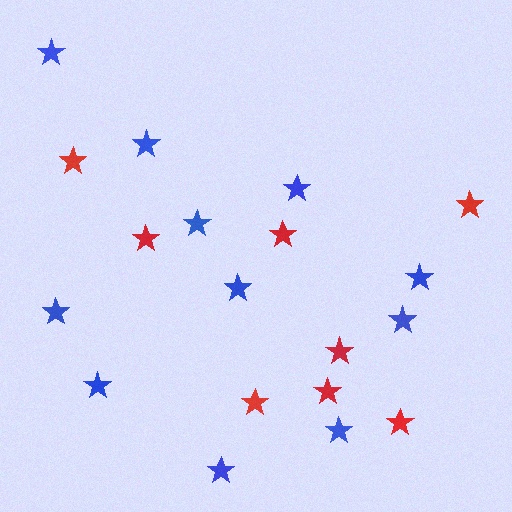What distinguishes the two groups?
There are 2 groups: one group of red stars (8) and one group of blue stars (11).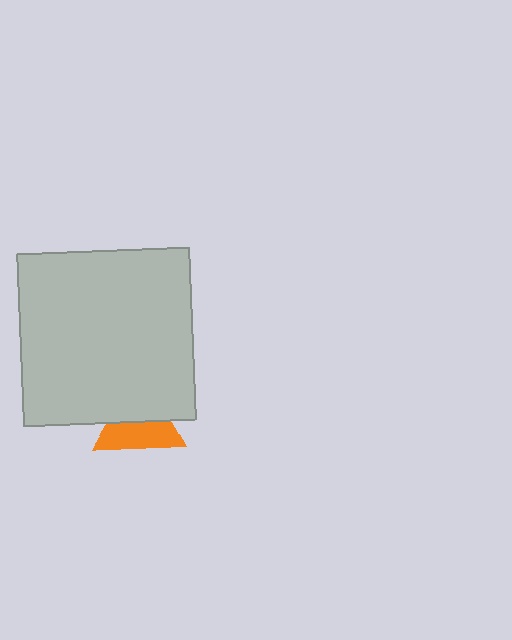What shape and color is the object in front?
The object in front is a light gray square.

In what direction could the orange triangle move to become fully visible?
The orange triangle could move down. That would shift it out from behind the light gray square entirely.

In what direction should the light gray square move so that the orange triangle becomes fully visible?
The light gray square should move up. That is the shortest direction to clear the overlap and leave the orange triangle fully visible.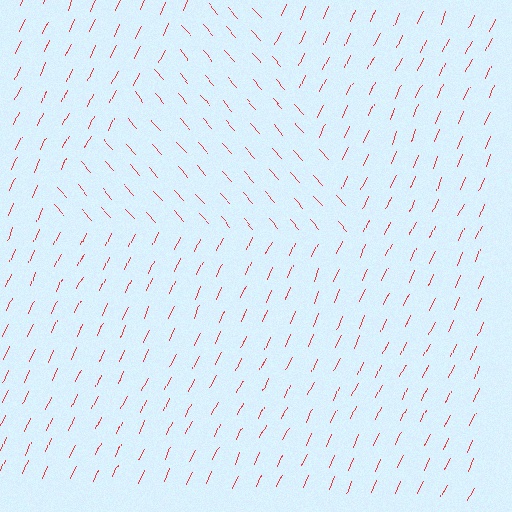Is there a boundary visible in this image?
Yes, there is a texture boundary formed by a change in line orientation.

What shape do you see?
I see a triangle.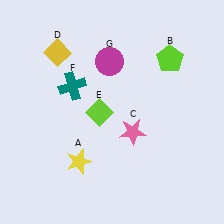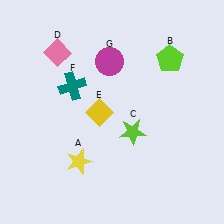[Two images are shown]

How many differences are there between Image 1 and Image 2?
There are 3 differences between the two images.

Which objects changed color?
C changed from pink to lime. D changed from yellow to pink. E changed from lime to yellow.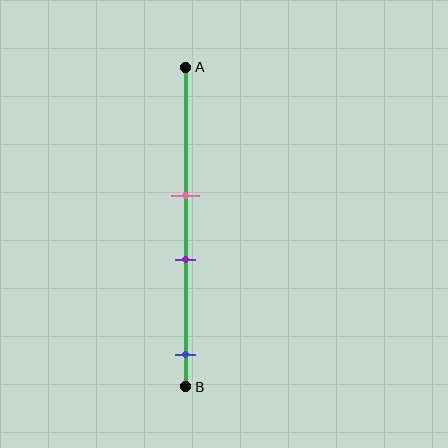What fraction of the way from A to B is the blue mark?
The blue mark is approximately 90% (0.9) of the way from A to B.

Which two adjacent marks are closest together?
The pink and purple marks are the closest adjacent pair.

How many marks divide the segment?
There are 3 marks dividing the segment.